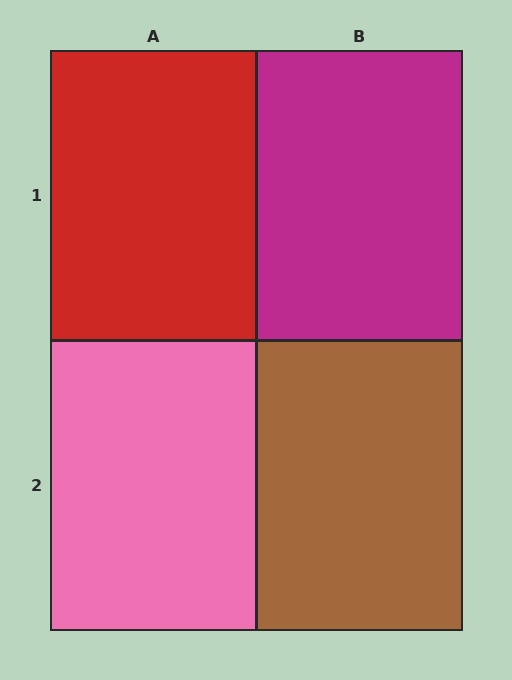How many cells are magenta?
1 cell is magenta.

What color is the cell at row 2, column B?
Brown.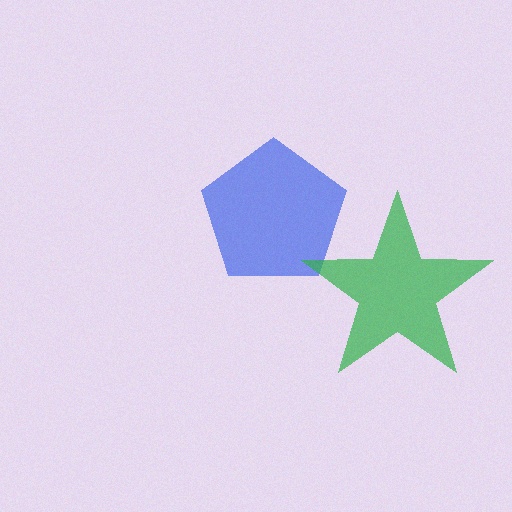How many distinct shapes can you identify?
There are 2 distinct shapes: a blue pentagon, a green star.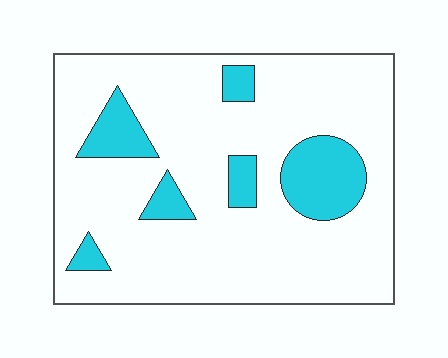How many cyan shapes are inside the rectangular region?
6.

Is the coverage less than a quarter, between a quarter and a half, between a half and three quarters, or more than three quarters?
Less than a quarter.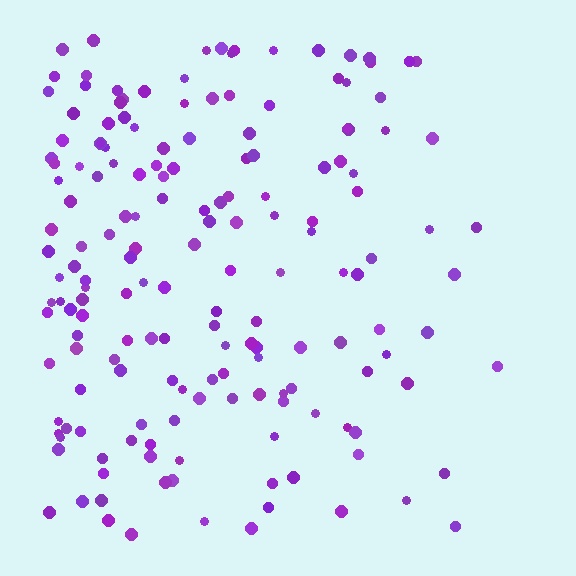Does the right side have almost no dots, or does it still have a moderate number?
Still a moderate number, just noticeably fewer than the left.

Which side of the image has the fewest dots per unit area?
The right.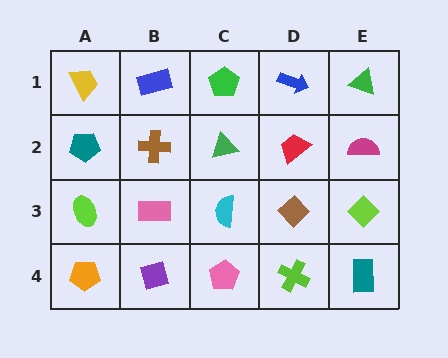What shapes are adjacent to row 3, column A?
A teal pentagon (row 2, column A), an orange pentagon (row 4, column A), a pink rectangle (row 3, column B).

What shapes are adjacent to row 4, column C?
A cyan semicircle (row 3, column C), a purple square (row 4, column B), a lime cross (row 4, column D).